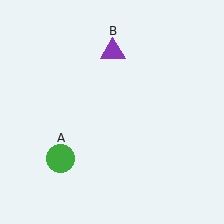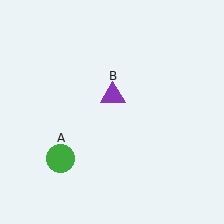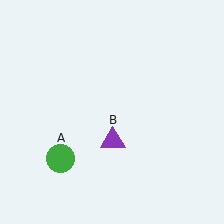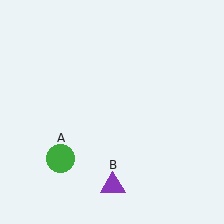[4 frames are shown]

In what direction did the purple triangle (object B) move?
The purple triangle (object B) moved down.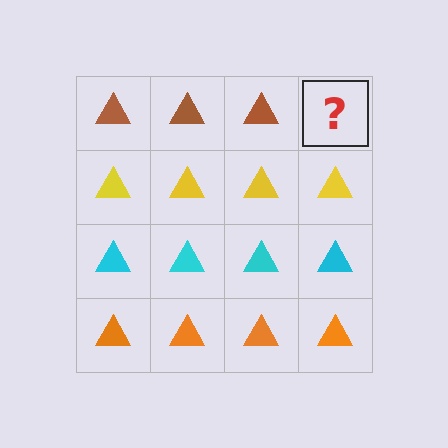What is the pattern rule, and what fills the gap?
The rule is that each row has a consistent color. The gap should be filled with a brown triangle.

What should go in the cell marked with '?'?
The missing cell should contain a brown triangle.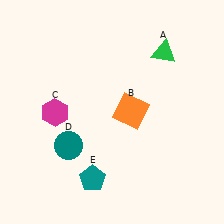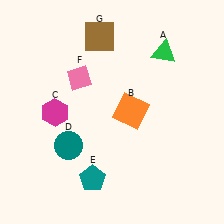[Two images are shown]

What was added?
A pink diamond (F), a brown square (G) were added in Image 2.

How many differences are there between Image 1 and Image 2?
There are 2 differences between the two images.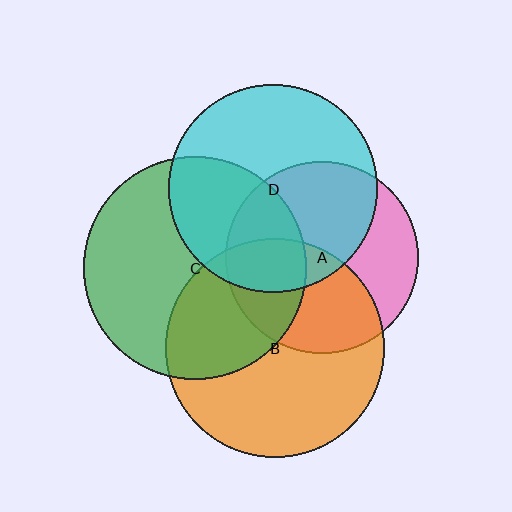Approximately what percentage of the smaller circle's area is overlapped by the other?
Approximately 40%.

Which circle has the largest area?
Circle C (green).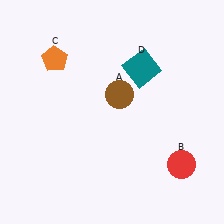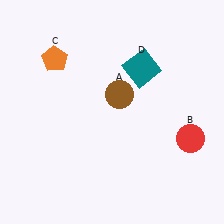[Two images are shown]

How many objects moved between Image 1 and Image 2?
1 object moved between the two images.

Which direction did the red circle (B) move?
The red circle (B) moved up.